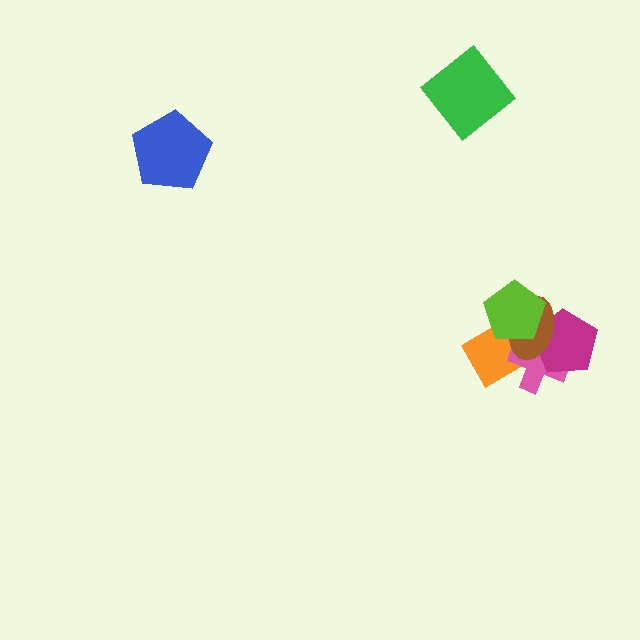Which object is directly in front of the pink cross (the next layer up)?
The magenta pentagon is directly in front of the pink cross.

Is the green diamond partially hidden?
No, no other shape covers it.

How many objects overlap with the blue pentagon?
0 objects overlap with the blue pentagon.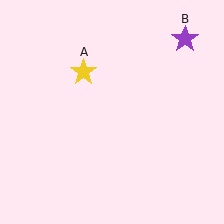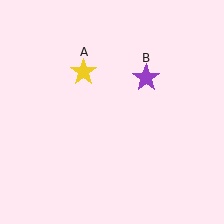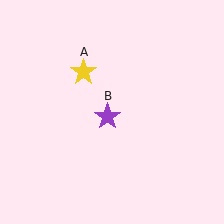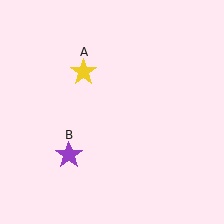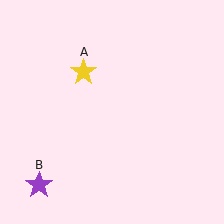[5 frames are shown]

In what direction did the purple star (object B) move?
The purple star (object B) moved down and to the left.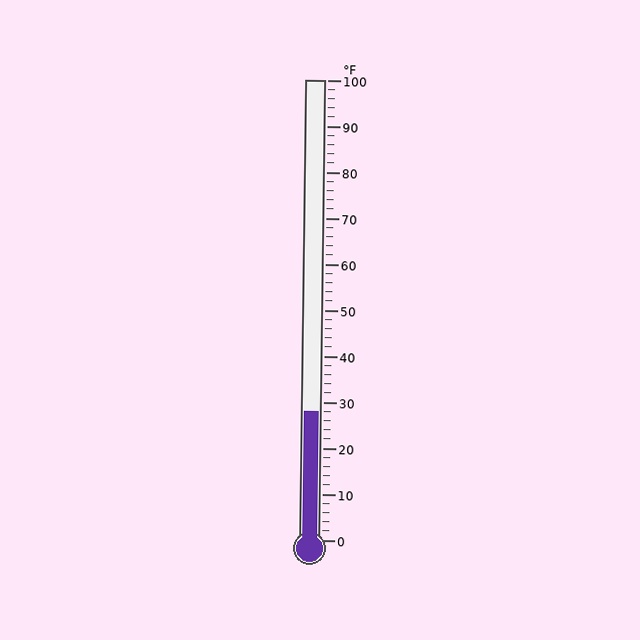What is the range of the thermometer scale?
The thermometer scale ranges from 0°F to 100°F.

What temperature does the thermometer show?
The thermometer shows approximately 28°F.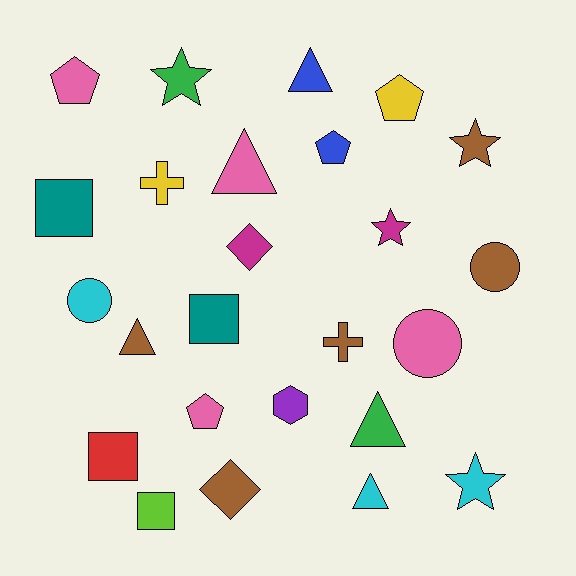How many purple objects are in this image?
There is 1 purple object.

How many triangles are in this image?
There are 5 triangles.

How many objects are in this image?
There are 25 objects.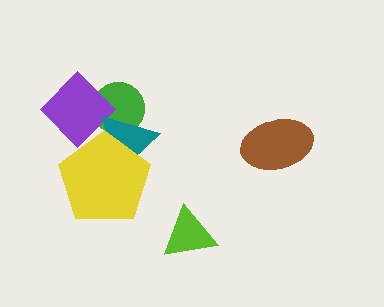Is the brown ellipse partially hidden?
No, no other shape covers it.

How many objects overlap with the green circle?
2 objects overlap with the green circle.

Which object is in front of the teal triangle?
The yellow pentagon is in front of the teal triangle.